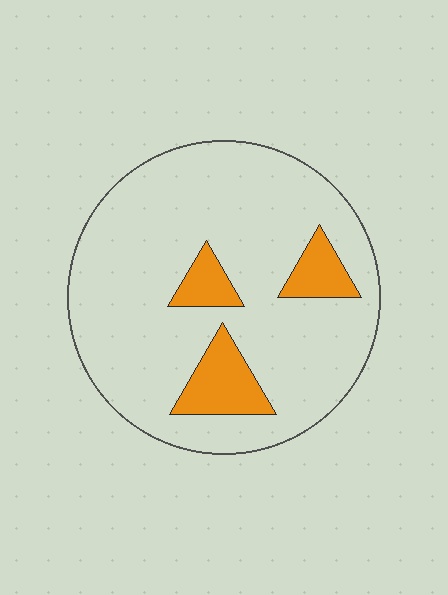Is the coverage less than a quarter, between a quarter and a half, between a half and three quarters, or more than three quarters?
Less than a quarter.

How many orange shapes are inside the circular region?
3.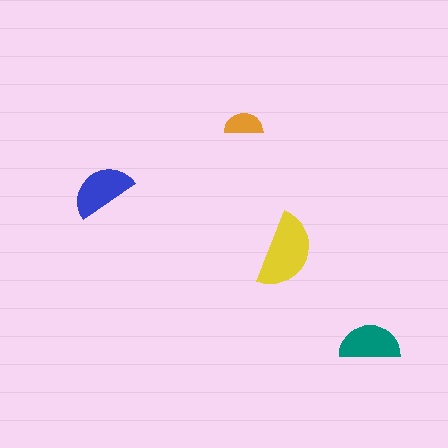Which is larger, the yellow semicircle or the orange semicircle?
The yellow one.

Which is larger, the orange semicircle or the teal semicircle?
The teal one.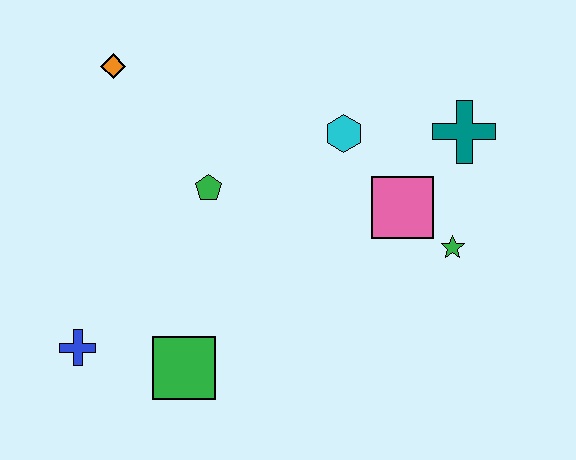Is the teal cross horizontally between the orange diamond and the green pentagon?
No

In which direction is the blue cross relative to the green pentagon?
The blue cross is below the green pentagon.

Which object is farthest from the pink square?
The blue cross is farthest from the pink square.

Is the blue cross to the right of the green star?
No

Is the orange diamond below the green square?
No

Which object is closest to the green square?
The blue cross is closest to the green square.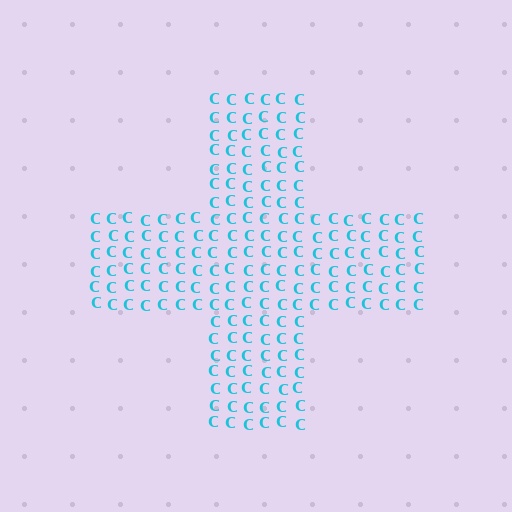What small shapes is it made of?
It is made of small letter C's.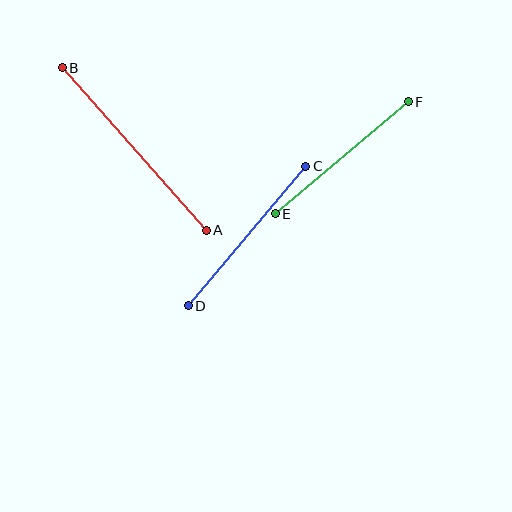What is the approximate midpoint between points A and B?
The midpoint is at approximately (134, 149) pixels.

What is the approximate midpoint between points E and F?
The midpoint is at approximately (342, 158) pixels.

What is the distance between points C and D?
The distance is approximately 183 pixels.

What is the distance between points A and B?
The distance is approximately 217 pixels.